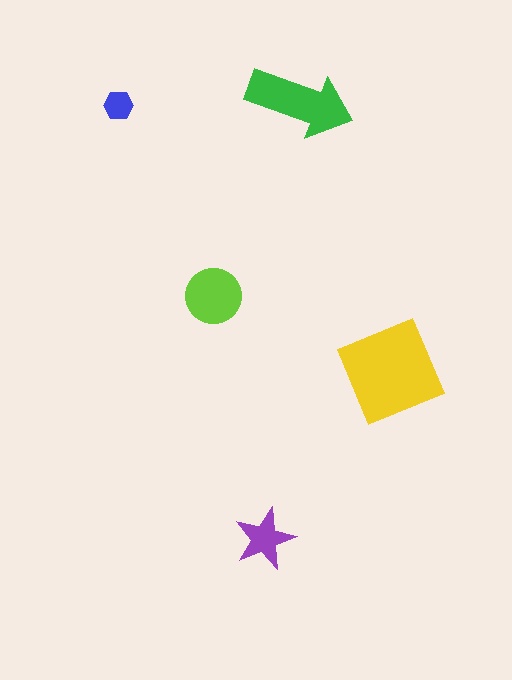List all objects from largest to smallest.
The yellow diamond, the green arrow, the lime circle, the purple star, the blue hexagon.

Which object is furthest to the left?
The blue hexagon is leftmost.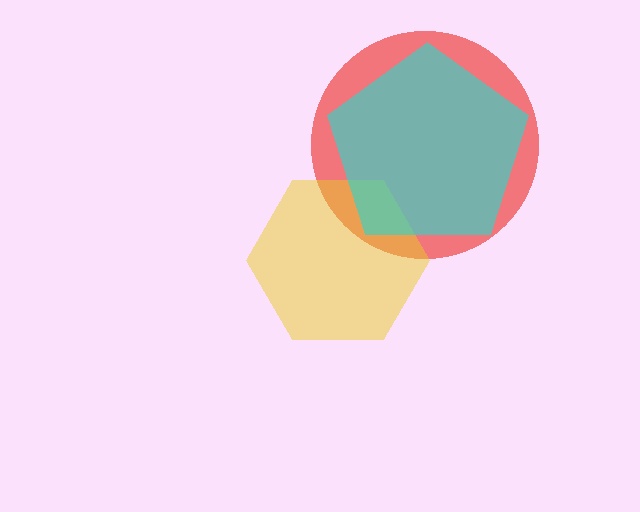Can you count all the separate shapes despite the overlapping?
Yes, there are 3 separate shapes.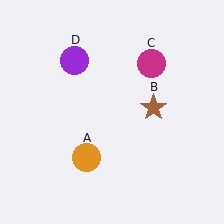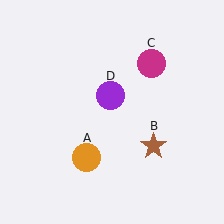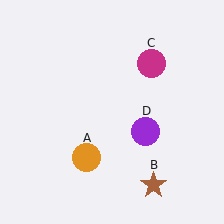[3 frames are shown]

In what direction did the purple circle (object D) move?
The purple circle (object D) moved down and to the right.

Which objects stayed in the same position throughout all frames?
Orange circle (object A) and magenta circle (object C) remained stationary.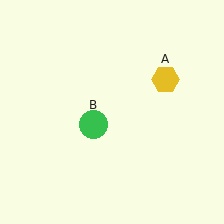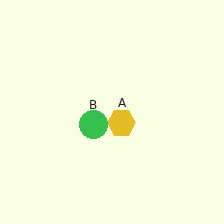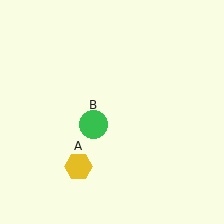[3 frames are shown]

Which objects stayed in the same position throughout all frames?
Green circle (object B) remained stationary.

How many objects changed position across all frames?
1 object changed position: yellow hexagon (object A).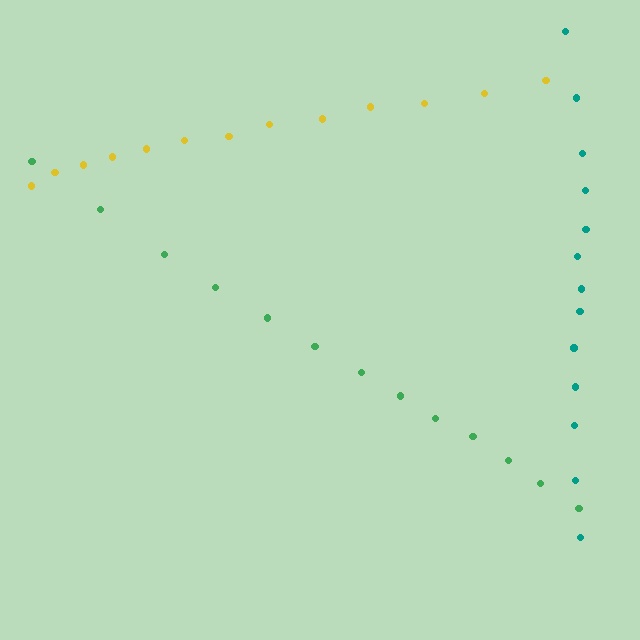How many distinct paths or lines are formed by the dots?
There are 3 distinct paths.